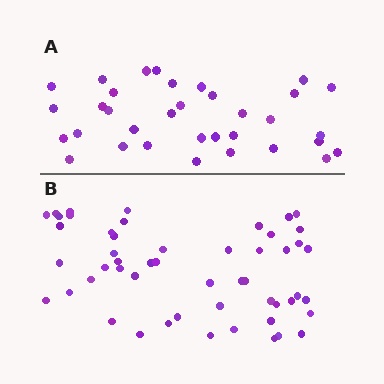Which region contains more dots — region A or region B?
Region B (the bottom region) has more dots.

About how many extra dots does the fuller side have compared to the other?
Region B has approximately 20 more dots than region A.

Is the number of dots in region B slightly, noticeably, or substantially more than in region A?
Region B has substantially more. The ratio is roughly 1.5 to 1.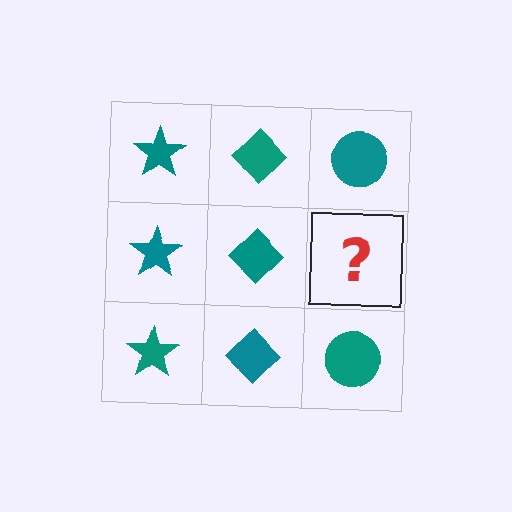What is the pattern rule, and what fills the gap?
The rule is that each column has a consistent shape. The gap should be filled with a teal circle.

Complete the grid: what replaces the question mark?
The question mark should be replaced with a teal circle.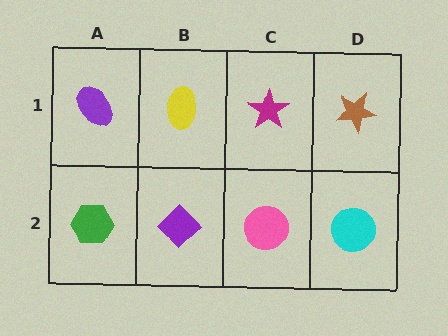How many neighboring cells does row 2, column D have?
2.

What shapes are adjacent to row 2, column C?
A magenta star (row 1, column C), a purple diamond (row 2, column B), a cyan circle (row 2, column D).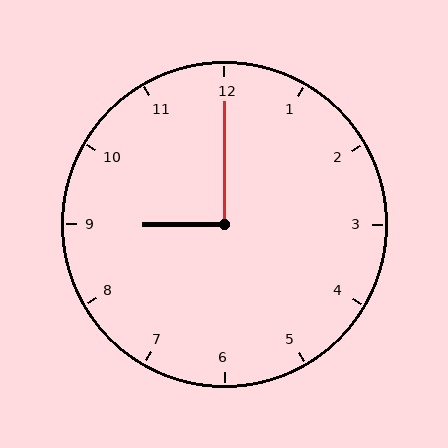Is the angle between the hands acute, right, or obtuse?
It is right.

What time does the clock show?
9:00.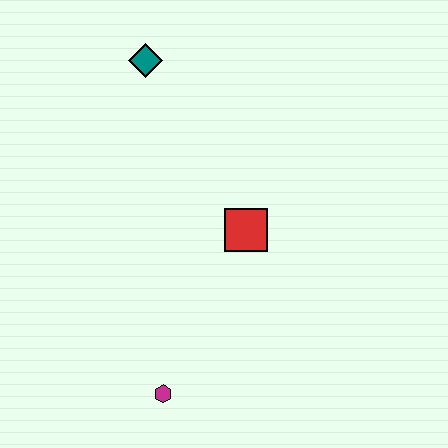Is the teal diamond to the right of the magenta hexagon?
No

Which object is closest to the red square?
The magenta hexagon is closest to the red square.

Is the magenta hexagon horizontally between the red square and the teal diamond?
Yes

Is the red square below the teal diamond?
Yes